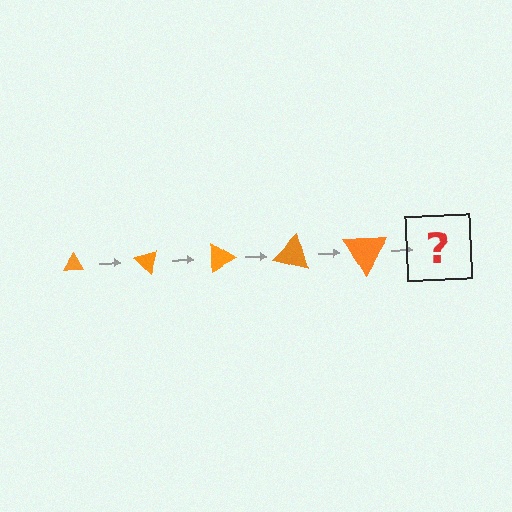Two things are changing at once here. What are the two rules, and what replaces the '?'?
The two rules are that the triangle grows larger each step and it rotates 45 degrees each step. The '?' should be a triangle, larger than the previous one and rotated 225 degrees from the start.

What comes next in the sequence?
The next element should be a triangle, larger than the previous one and rotated 225 degrees from the start.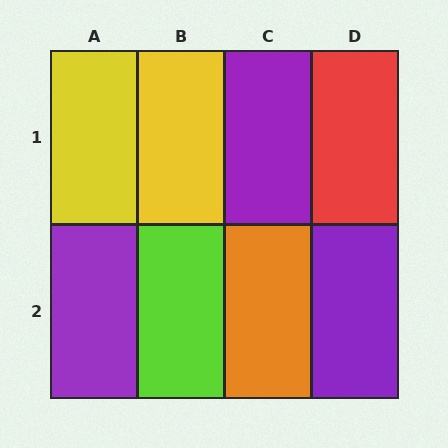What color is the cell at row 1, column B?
Yellow.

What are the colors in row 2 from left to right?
Purple, lime, orange, purple.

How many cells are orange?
1 cell is orange.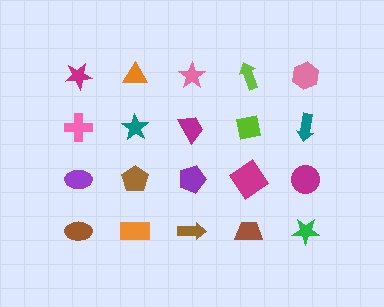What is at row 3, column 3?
A purple pentagon.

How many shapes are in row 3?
5 shapes.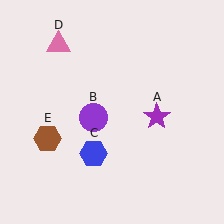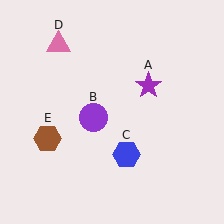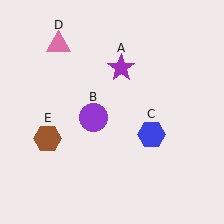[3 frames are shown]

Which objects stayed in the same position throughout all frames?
Purple circle (object B) and pink triangle (object D) and brown hexagon (object E) remained stationary.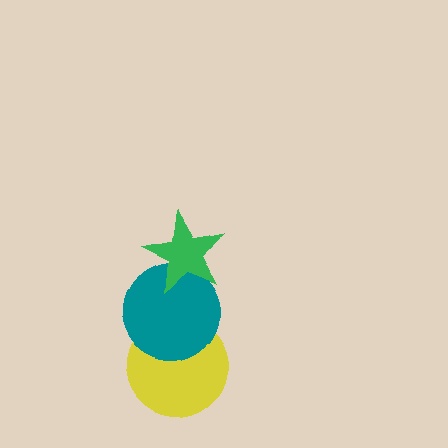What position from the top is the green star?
The green star is 1st from the top.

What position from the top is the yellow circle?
The yellow circle is 3rd from the top.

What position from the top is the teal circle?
The teal circle is 2nd from the top.